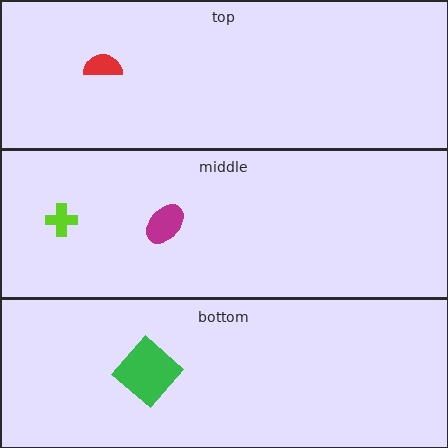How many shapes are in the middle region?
2.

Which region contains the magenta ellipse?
The middle region.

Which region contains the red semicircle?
The top region.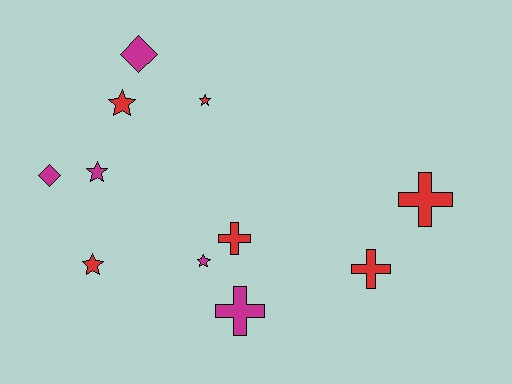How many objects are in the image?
There are 11 objects.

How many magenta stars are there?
There are 2 magenta stars.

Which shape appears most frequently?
Star, with 5 objects.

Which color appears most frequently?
Red, with 6 objects.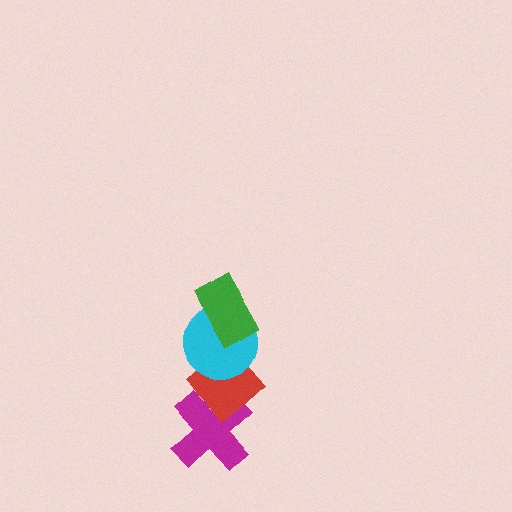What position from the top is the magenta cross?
The magenta cross is 4th from the top.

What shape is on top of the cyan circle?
The green rectangle is on top of the cyan circle.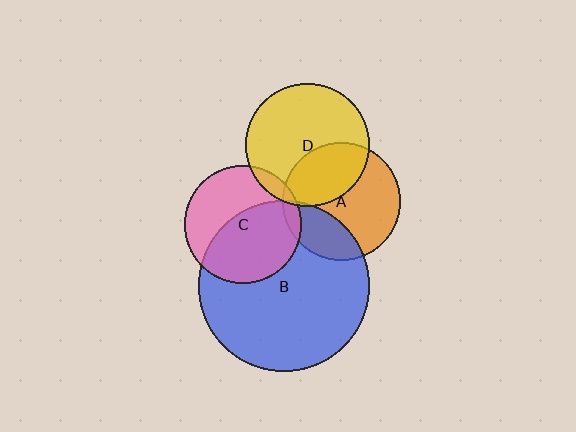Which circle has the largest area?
Circle B (blue).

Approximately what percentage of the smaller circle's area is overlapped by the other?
Approximately 35%.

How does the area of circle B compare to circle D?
Approximately 1.9 times.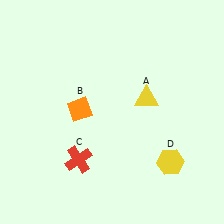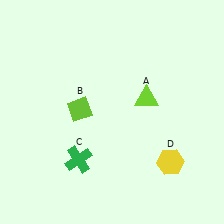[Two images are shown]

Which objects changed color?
A changed from yellow to lime. B changed from orange to lime. C changed from red to green.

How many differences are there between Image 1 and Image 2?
There are 3 differences between the two images.